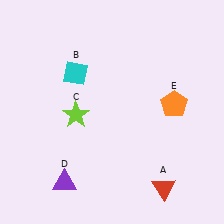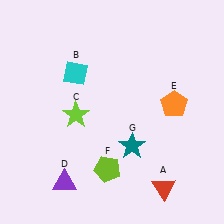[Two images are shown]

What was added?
A lime pentagon (F), a teal star (G) were added in Image 2.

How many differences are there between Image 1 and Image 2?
There are 2 differences between the two images.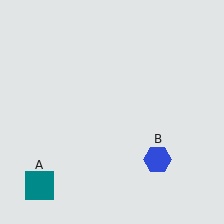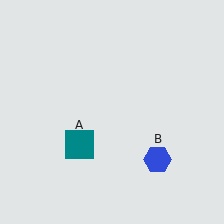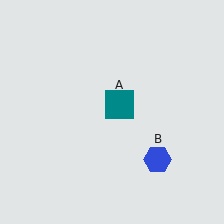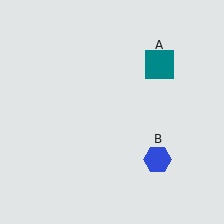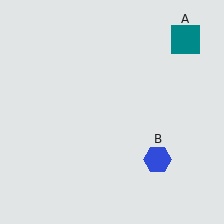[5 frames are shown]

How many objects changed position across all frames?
1 object changed position: teal square (object A).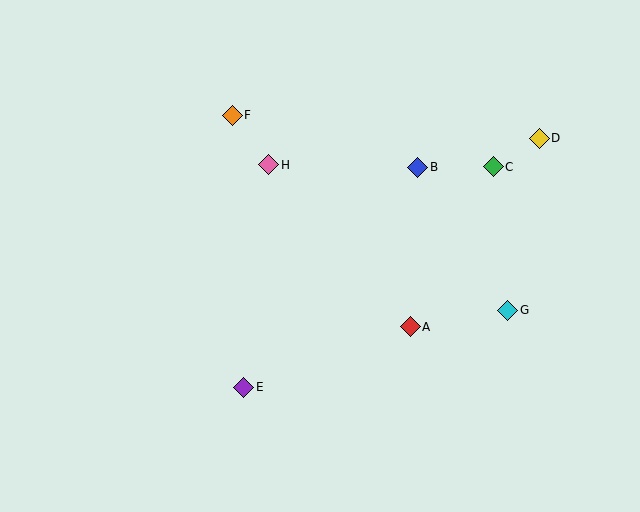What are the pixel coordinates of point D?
Point D is at (539, 138).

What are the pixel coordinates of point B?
Point B is at (418, 167).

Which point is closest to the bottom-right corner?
Point G is closest to the bottom-right corner.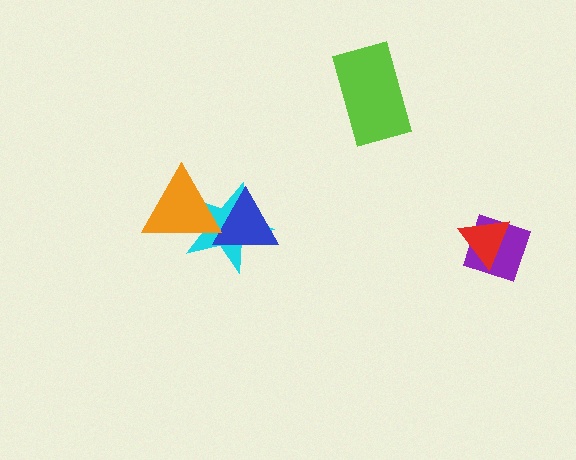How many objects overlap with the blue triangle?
2 objects overlap with the blue triangle.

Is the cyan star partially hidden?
Yes, it is partially covered by another shape.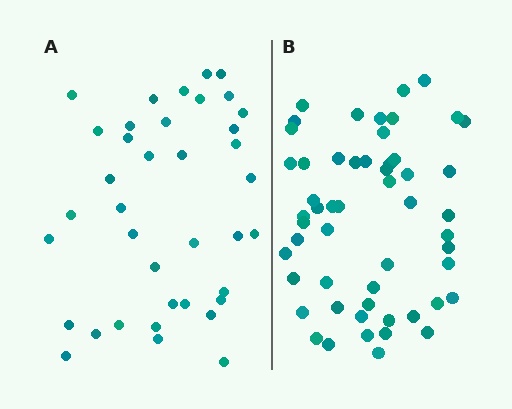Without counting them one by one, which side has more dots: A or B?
Region B (the right region) has more dots.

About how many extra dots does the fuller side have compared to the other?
Region B has approximately 15 more dots than region A.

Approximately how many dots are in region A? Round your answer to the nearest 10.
About 40 dots. (The exact count is 38, which rounds to 40.)